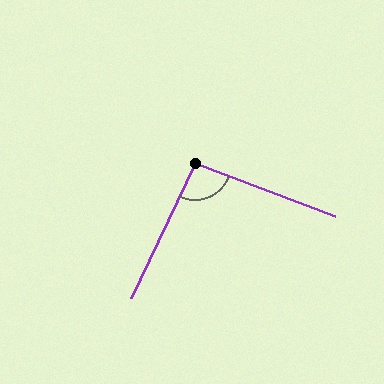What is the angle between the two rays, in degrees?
Approximately 94 degrees.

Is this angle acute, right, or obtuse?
It is approximately a right angle.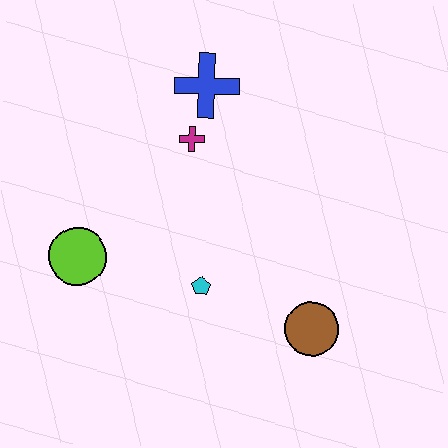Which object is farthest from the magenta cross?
The brown circle is farthest from the magenta cross.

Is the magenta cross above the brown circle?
Yes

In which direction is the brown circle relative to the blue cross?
The brown circle is below the blue cross.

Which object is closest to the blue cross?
The magenta cross is closest to the blue cross.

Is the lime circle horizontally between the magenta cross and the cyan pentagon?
No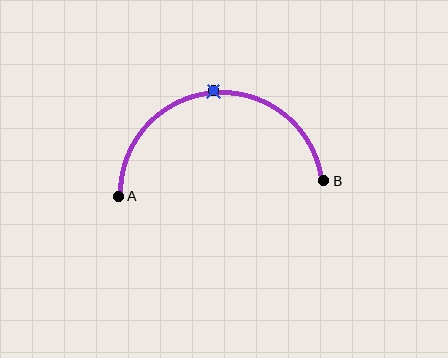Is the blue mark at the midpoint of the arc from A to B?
Yes. The blue mark lies on the arc at equal arc-length from both A and B — it is the arc midpoint.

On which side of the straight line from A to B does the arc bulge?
The arc bulges above the straight line connecting A and B.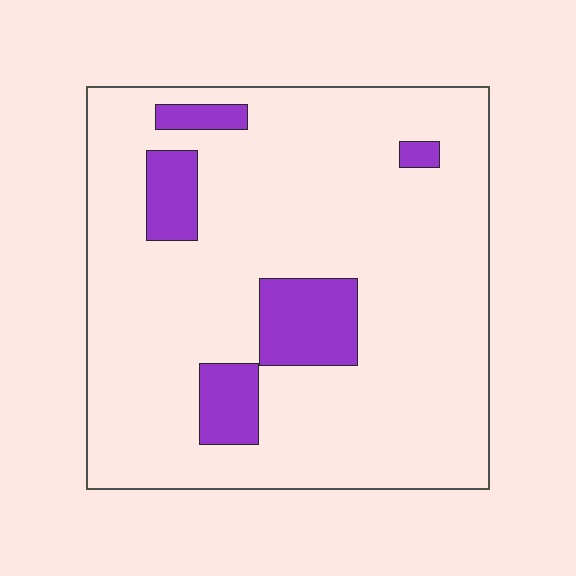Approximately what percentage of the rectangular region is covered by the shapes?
Approximately 15%.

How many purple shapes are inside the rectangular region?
5.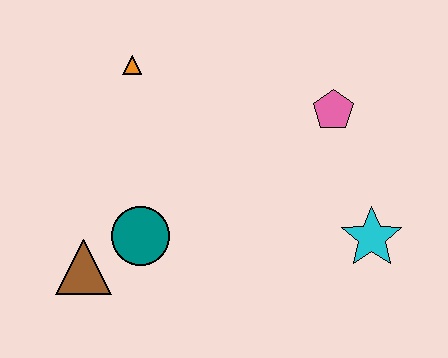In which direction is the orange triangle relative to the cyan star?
The orange triangle is to the left of the cyan star.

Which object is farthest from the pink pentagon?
The brown triangle is farthest from the pink pentagon.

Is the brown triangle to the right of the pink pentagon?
No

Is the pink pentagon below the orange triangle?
Yes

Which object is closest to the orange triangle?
The teal circle is closest to the orange triangle.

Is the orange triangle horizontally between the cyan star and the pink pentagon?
No